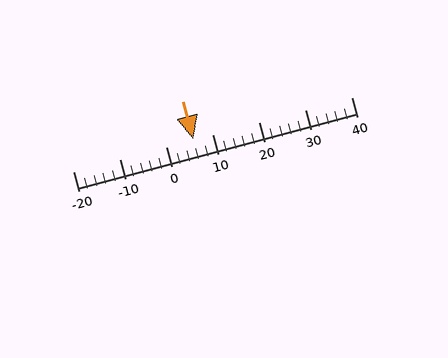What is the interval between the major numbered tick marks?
The major tick marks are spaced 10 units apart.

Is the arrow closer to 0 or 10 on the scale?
The arrow is closer to 10.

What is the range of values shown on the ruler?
The ruler shows values from -20 to 40.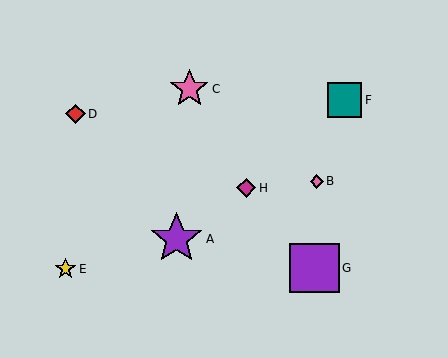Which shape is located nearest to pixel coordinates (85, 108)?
The red diamond (labeled D) at (76, 114) is nearest to that location.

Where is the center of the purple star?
The center of the purple star is at (177, 239).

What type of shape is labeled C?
Shape C is a pink star.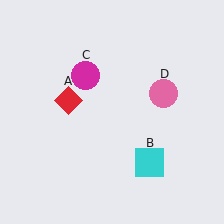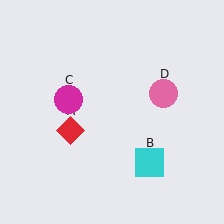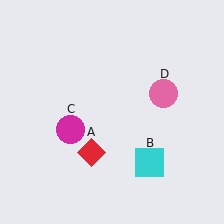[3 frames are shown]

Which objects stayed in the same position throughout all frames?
Cyan square (object B) and pink circle (object D) remained stationary.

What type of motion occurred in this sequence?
The red diamond (object A), magenta circle (object C) rotated counterclockwise around the center of the scene.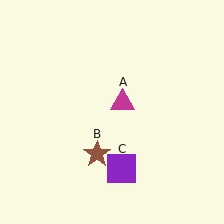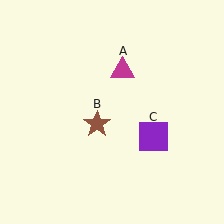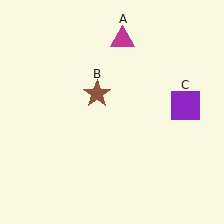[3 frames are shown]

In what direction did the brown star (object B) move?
The brown star (object B) moved up.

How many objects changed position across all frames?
3 objects changed position: magenta triangle (object A), brown star (object B), purple square (object C).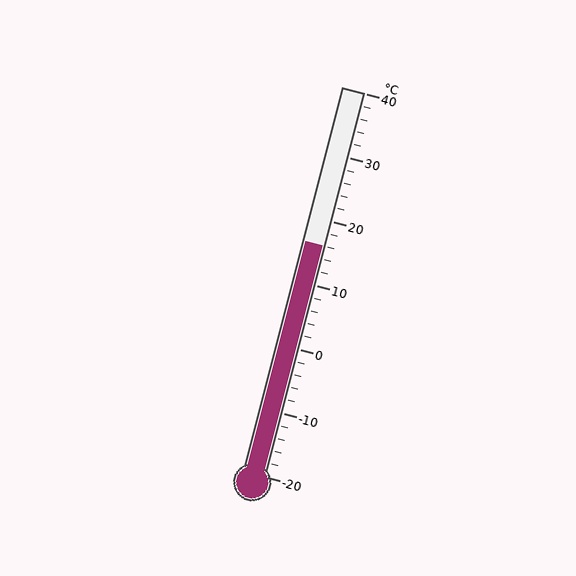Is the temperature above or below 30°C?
The temperature is below 30°C.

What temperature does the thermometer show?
The thermometer shows approximately 16°C.